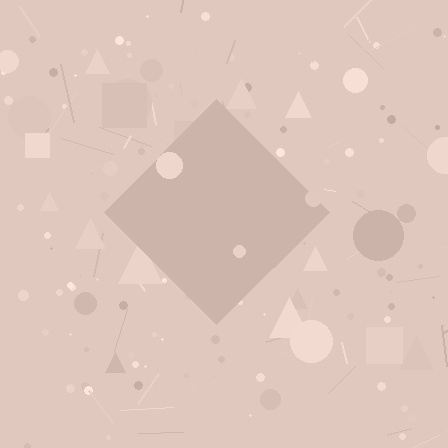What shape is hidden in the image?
A diamond is hidden in the image.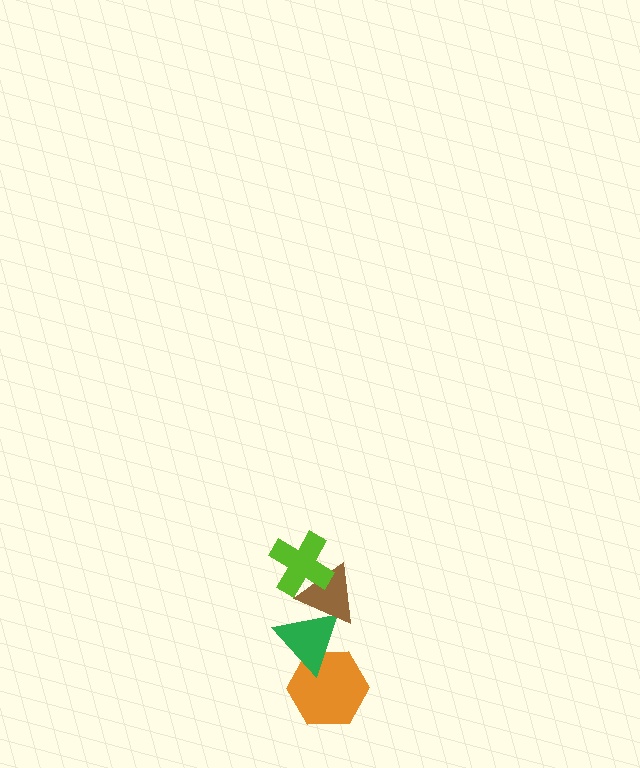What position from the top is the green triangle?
The green triangle is 3rd from the top.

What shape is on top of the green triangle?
The brown triangle is on top of the green triangle.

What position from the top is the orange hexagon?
The orange hexagon is 4th from the top.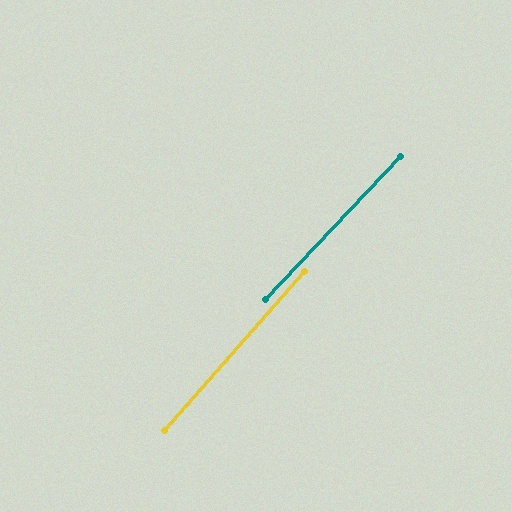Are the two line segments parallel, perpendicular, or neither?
Parallel — their directions differ by only 1.9°.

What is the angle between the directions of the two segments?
Approximately 2 degrees.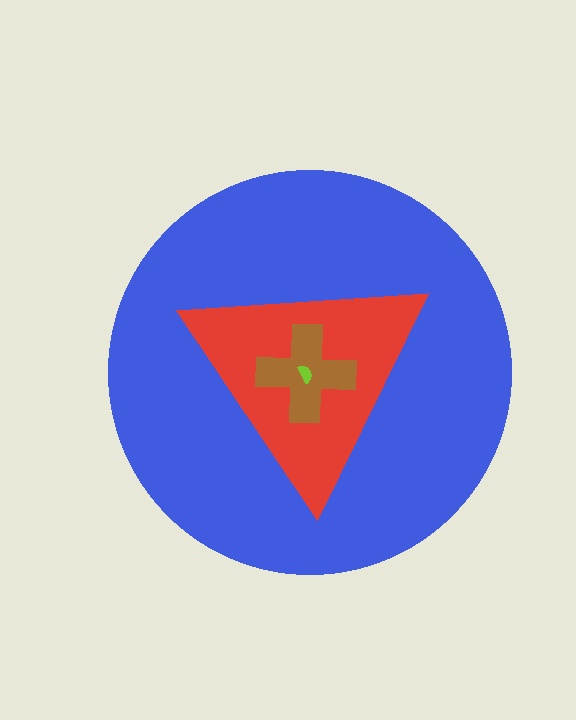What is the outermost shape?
The blue circle.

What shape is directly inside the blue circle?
The red triangle.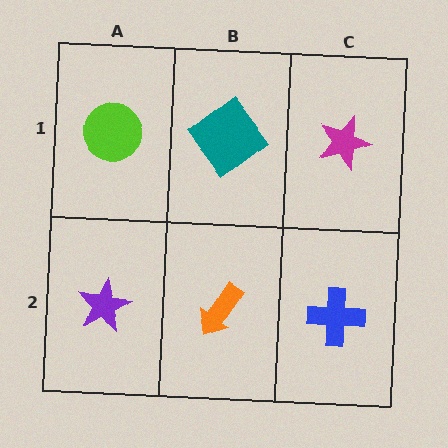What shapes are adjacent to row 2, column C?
A magenta star (row 1, column C), an orange arrow (row 2, column B).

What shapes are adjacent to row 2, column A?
A lime circle (row 1, column A), an orange arrow (row 2, column B).